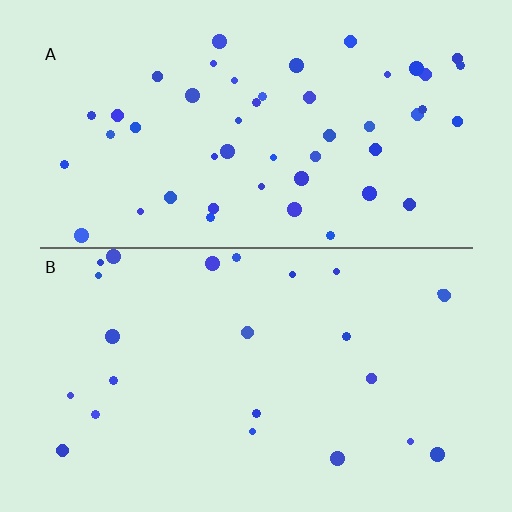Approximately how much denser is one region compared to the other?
Approximately 2.1× — region A over region B.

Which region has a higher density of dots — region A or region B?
A (the top).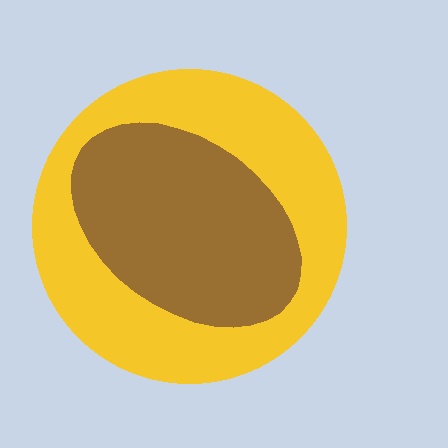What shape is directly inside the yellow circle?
The brown ellipse.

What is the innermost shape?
The brown ellipse.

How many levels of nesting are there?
2.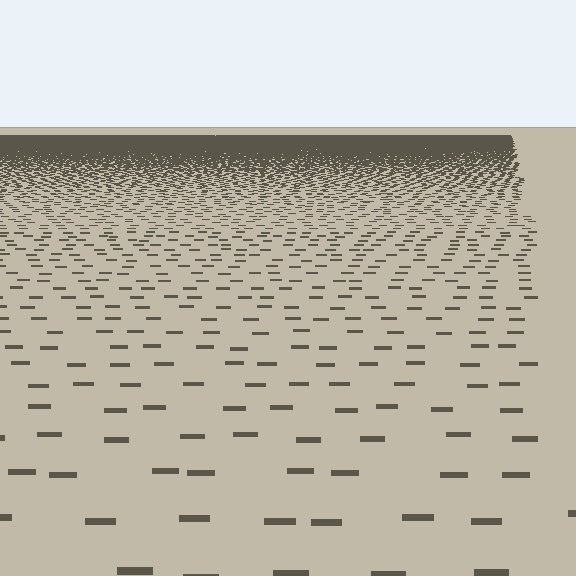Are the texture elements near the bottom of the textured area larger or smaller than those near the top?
Larger. Near the bottom, elements are closer to the viewer and appear at a bigger on-screen size.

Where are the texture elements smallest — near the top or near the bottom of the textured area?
Near the top.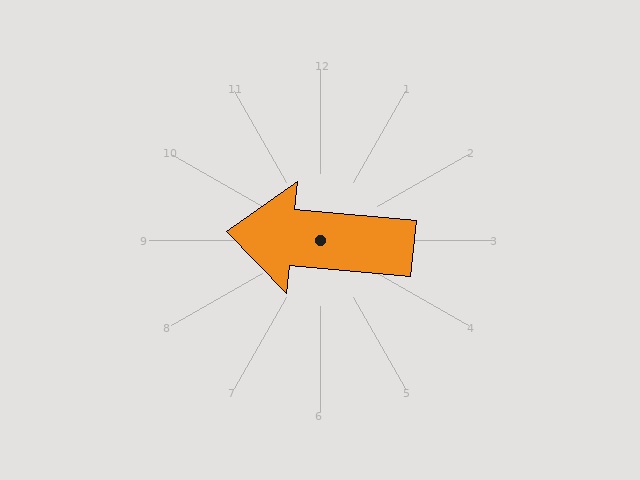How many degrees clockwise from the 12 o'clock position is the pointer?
Approximately 275 degrees.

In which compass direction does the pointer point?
West.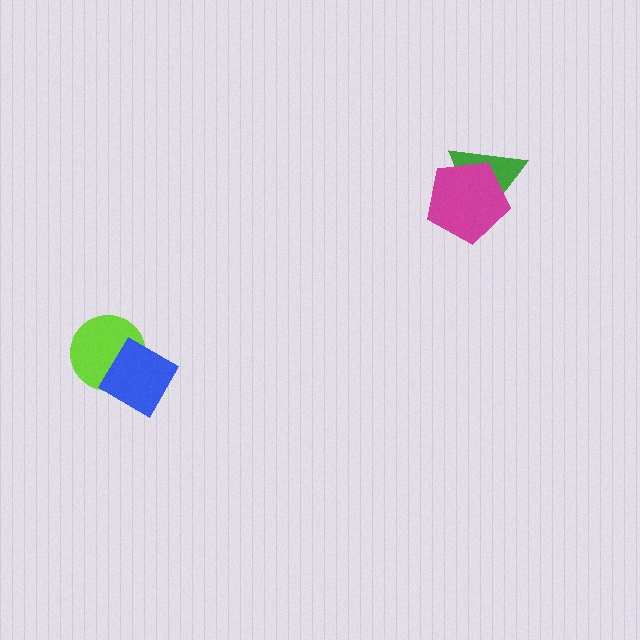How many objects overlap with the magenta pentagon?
1 object overlaps with the magenta pentagon.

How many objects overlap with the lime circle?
1 object overlaps with the lime circle.